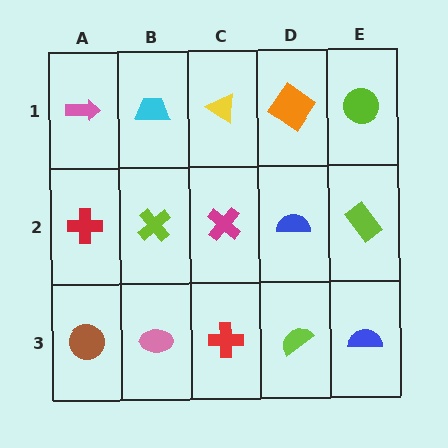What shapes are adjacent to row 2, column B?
A cyan trapezoid (row 1, column B), a pink ellipse (row 3, column B), a red cross (row 2, column A), a magenta cross (row 2, column C).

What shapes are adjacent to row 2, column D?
An orange diamond (row 1, column D), a lime semicircle (row 3, column D), a magenta cross (row 2, column C), a lime rectangle (row 2, column E).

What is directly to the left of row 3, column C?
A pink ellipse.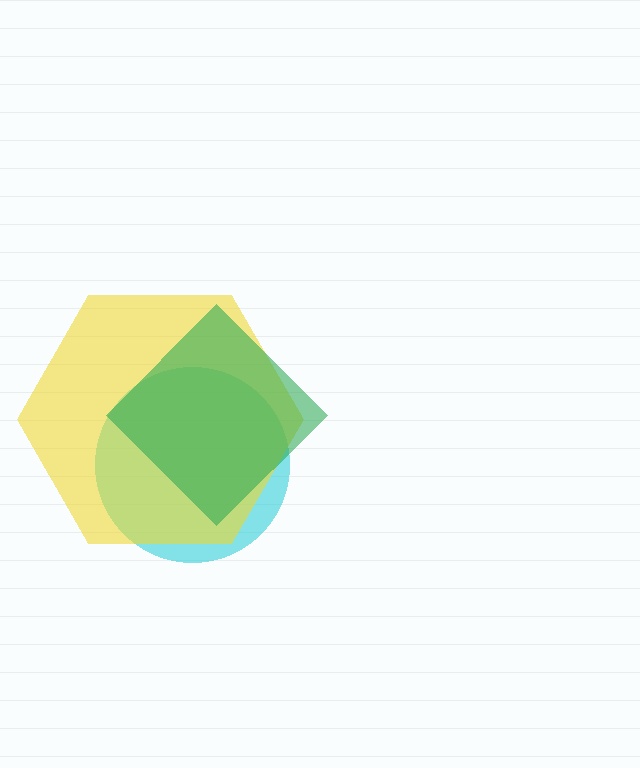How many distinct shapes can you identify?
There are 3 distinct shapes: a cyan circle, a yellow hexagon, a green diamond.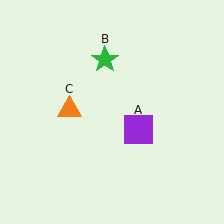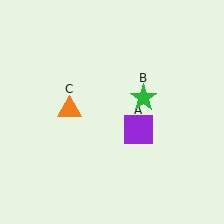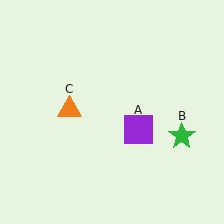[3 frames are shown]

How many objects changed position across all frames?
1 object changed position: green star (object B).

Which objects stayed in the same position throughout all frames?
Purple square (object A) and orange triangle (object C) remained stationary.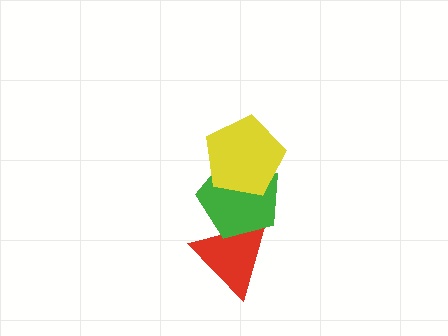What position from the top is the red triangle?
The red triangle is 3rd from the top.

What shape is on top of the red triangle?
The green pentagon is on top of the red triangle.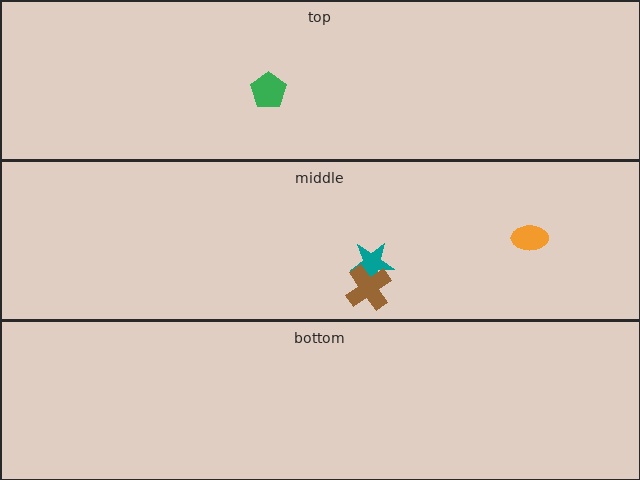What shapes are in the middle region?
The orange ellipse, the teal star, the brown cross.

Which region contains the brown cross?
The middle region.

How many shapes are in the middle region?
3.